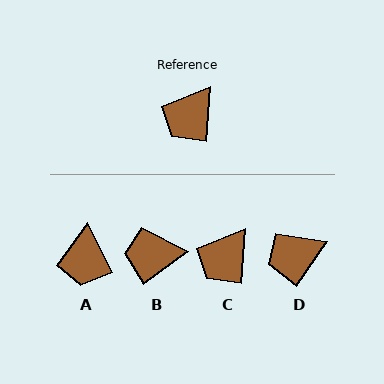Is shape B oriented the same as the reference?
No, it is off by about 50 degrees.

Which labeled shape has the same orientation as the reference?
C.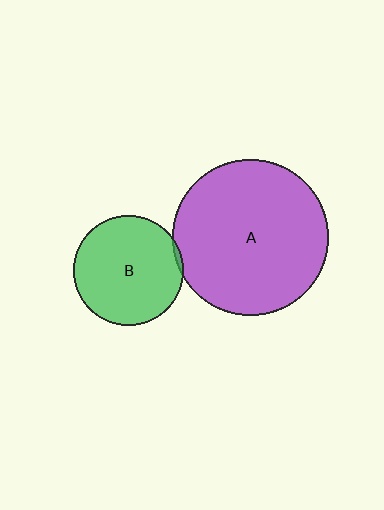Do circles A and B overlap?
Yes.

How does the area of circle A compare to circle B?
Approximately 2.0 times.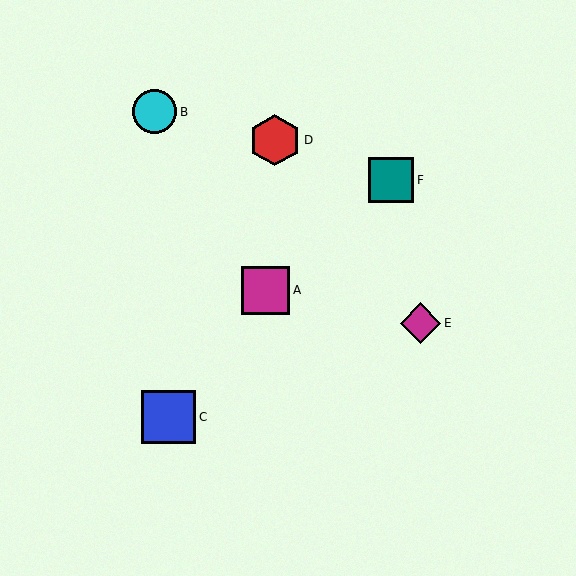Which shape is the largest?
The blue square (labeled C) is the largest.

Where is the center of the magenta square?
The center of the magenta square is at (266, 290).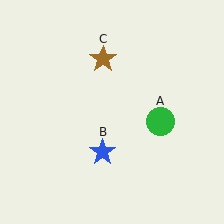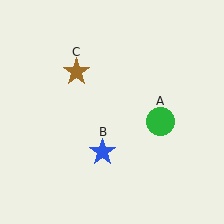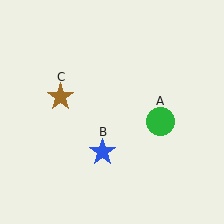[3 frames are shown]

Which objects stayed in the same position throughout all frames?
Green circle (object A) and blue star (object B) remained stationary.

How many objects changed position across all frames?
1 object changed position: brown star (object C).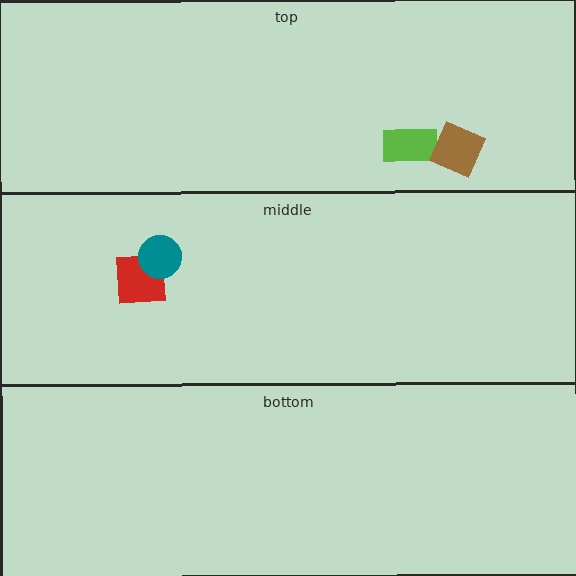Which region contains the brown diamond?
The top region.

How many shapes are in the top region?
2.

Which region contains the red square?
The middle region.